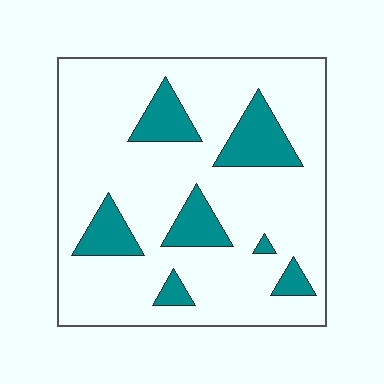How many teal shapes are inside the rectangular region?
7.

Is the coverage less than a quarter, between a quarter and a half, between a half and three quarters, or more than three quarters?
Less than a quarter.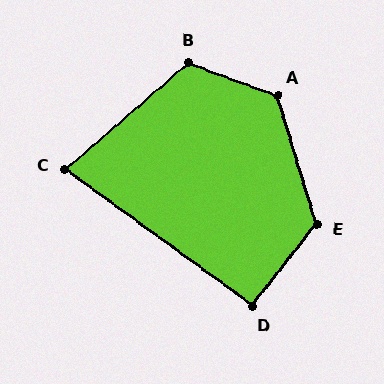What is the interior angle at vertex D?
Approximately 92 degrees (approximately right).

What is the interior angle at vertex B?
Approximately 119 degrees (obtuse).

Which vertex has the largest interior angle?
A, at approximately 127 degrees.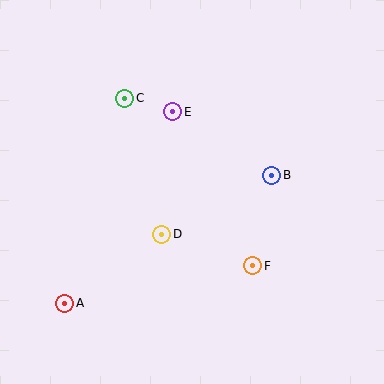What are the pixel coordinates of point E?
Point E is at (173, 112).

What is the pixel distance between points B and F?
The distance between B and F is 93 pixels.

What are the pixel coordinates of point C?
Point C is at (125, 98).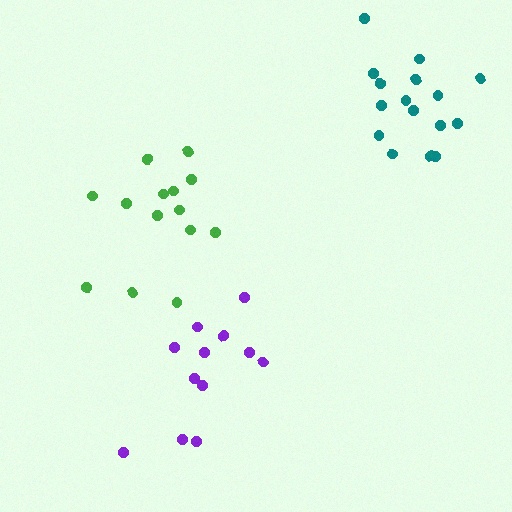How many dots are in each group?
Group 1: 12 dots, Group 2: 14 dots, Group 3: 16 dots (42 total).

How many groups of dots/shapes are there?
There are 3 groups.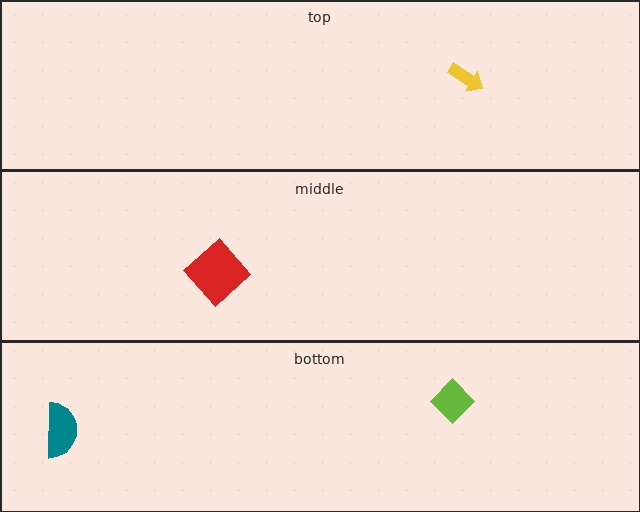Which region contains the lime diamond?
The bottom region.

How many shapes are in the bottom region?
2.